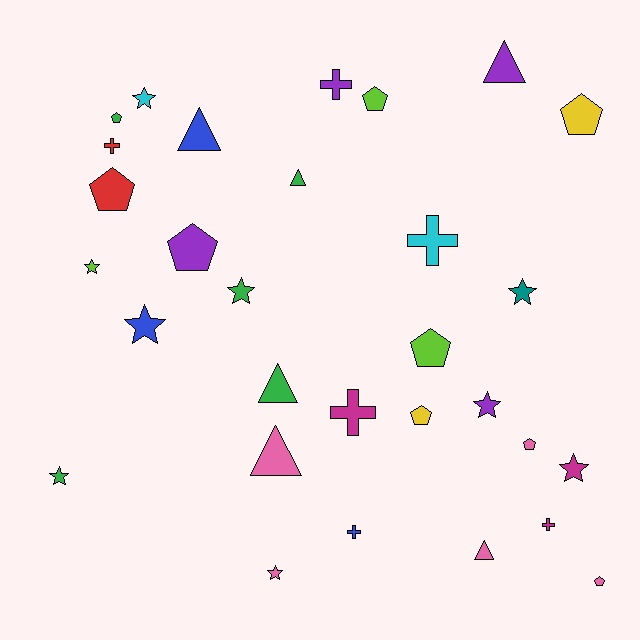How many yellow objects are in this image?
There are 2 yellow objects.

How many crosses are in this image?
There are 6 crosses.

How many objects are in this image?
There are 30 objects.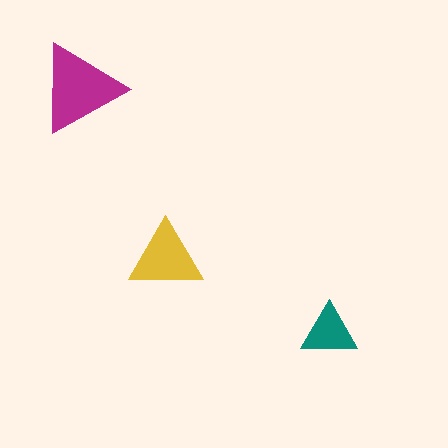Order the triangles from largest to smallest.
the magenta one, the yellow one, the teal one.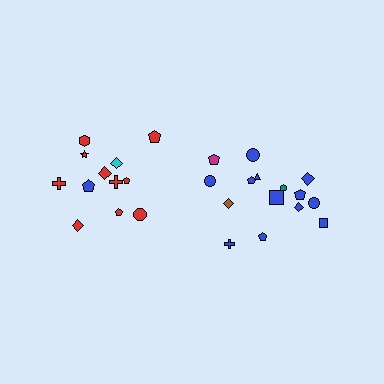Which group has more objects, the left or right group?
The right group.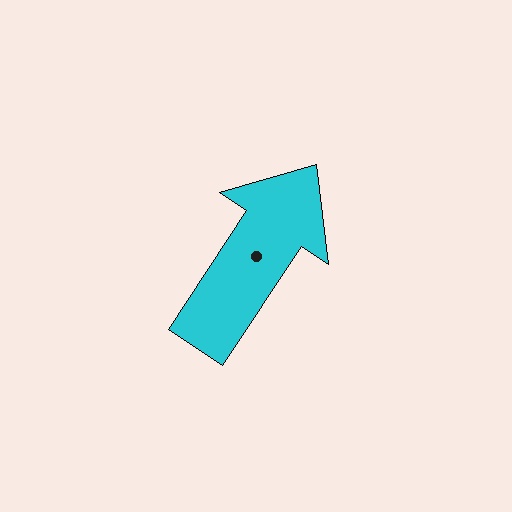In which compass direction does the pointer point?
Northeast.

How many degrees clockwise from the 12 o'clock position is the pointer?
Approximately 34 degrees.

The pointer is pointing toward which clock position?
Roughly 1 o'clock.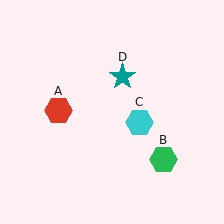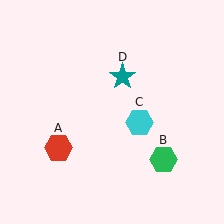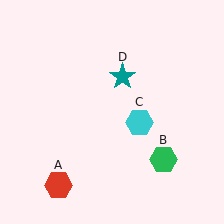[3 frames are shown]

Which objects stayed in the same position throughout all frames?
Green hexagon (object B) and cyan hexagon (object C) and teal star (object D) remained stationary.